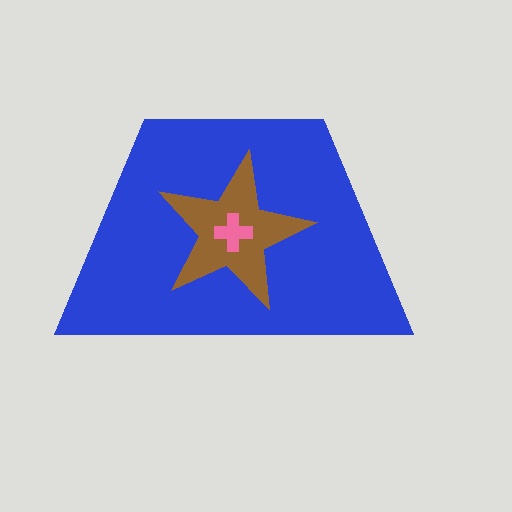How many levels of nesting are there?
3.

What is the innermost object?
The pink cross.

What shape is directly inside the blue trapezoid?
The brown star.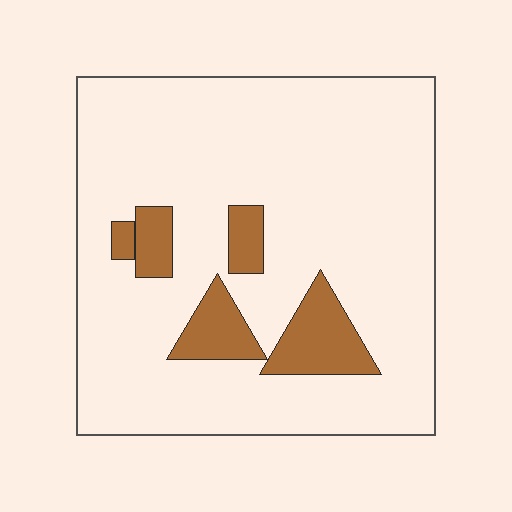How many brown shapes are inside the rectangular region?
5.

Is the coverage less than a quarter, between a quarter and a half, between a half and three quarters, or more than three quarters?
Less than a quarter.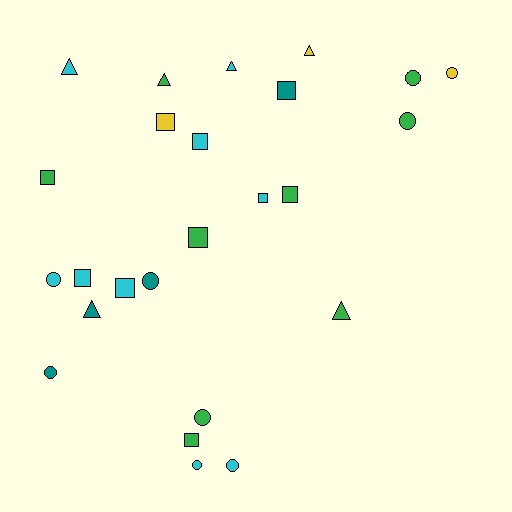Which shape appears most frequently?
Square, with 10 objects.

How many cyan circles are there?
There are 3 cyan circles.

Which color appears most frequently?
Cyan, with 9 objects.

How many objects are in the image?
There are 25 objects.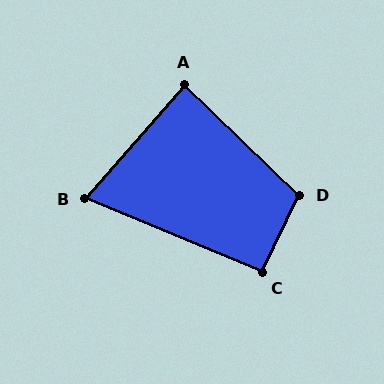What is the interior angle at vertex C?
Approximately 93 degrees (approximately right).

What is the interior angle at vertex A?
Approximately 87 degrees (approximately right).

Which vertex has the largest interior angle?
D, at approximately 109 degrees.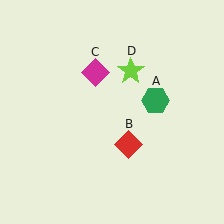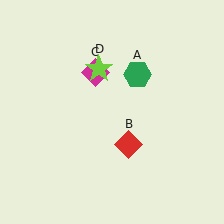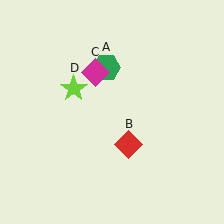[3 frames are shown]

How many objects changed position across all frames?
2 objects changed position: green hexagon (object A), lime star (object D).